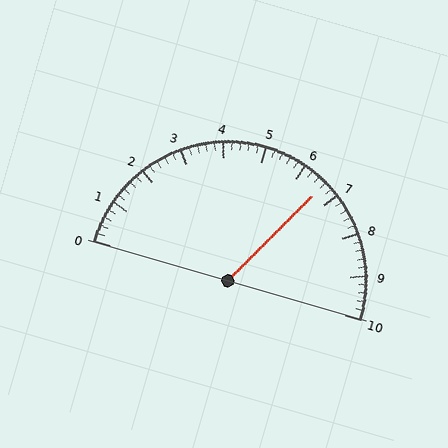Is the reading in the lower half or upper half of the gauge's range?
The reading is in the upper half of the range (0 to 10).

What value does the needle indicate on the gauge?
The needle indicates approximately 6.6.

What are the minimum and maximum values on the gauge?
The gauge ranges from 0 to 10.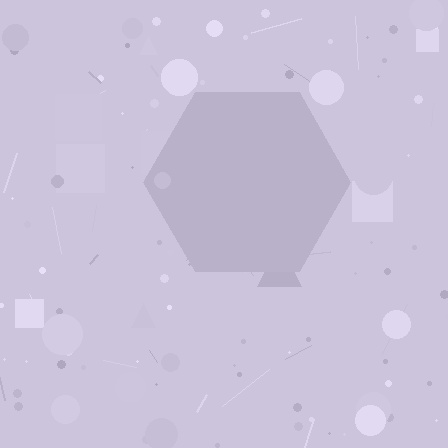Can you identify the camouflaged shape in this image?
The camouflaged shape is a hexagon.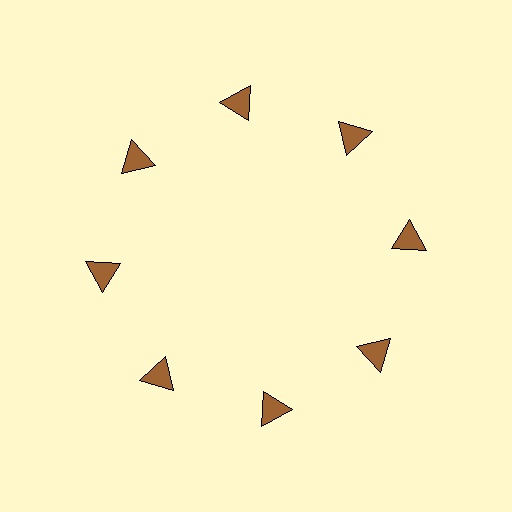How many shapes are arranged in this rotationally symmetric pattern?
There are 8 shapes, arranged in 8 groups of 1.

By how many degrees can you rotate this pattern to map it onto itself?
The pattern maps onto itself every 45 degrees of rotation.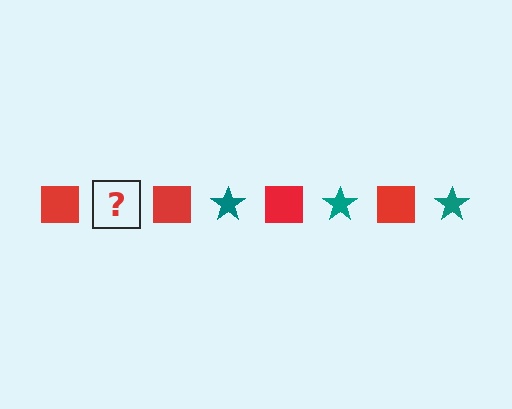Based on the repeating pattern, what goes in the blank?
The blank should be a teal star.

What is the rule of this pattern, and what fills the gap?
The rule is that the pattern alternates between red square and teal star. The gap should be filled with a teal star.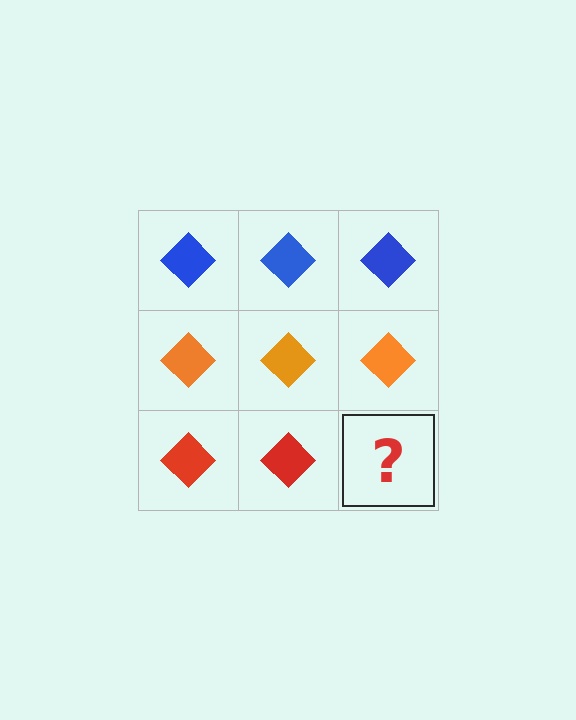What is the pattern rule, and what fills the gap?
The rule is that each row has a consistent color. The gap should be filled with a red diamond.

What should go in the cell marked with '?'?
The missing cell should contain a red diamond.